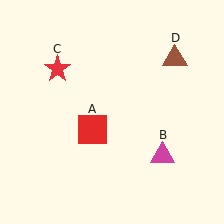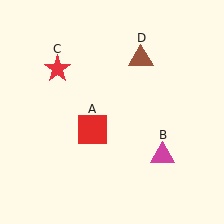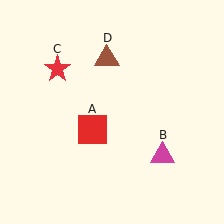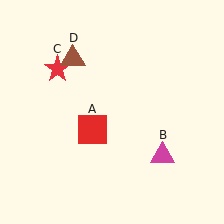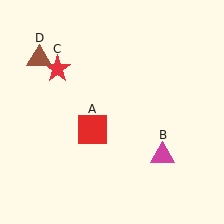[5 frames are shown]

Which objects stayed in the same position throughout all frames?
Red square (object A) and magenta triangle (object B) and red star (object C) remained stationary.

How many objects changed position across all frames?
1 object changed position: brown triangle (object D).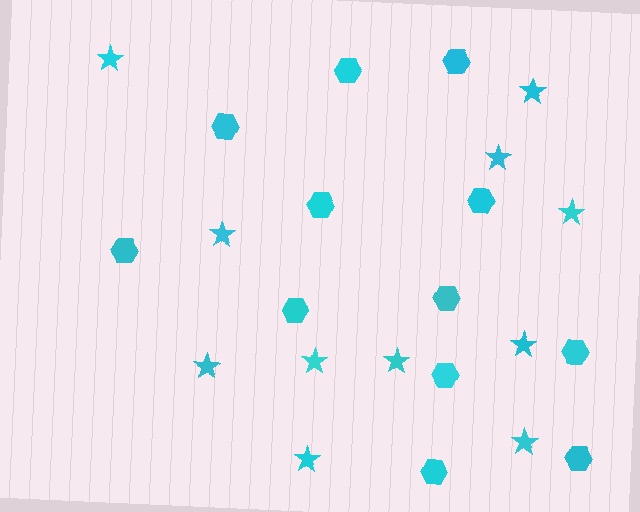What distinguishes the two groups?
There are 2 groups: one group of hexagons (12) and one group of stars (11).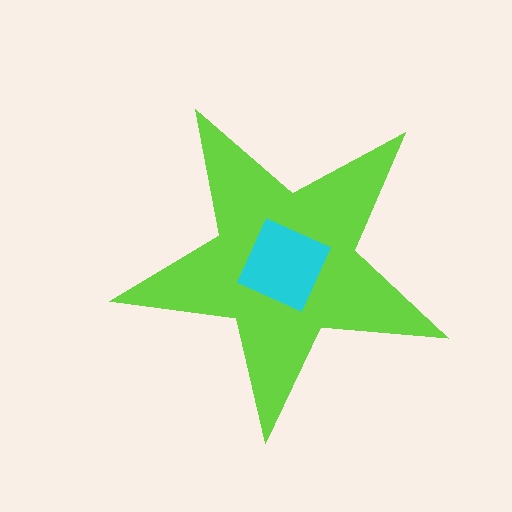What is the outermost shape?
The lime star.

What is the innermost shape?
The cyan diamond.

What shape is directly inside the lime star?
The cyan diamond.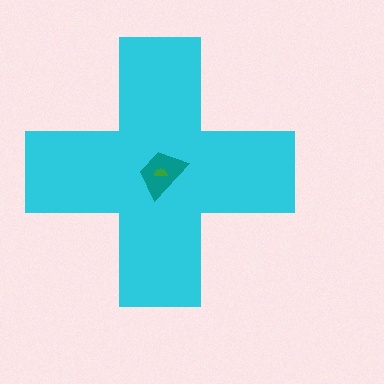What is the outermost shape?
The cyan cross.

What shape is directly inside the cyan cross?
The teal trapezoid.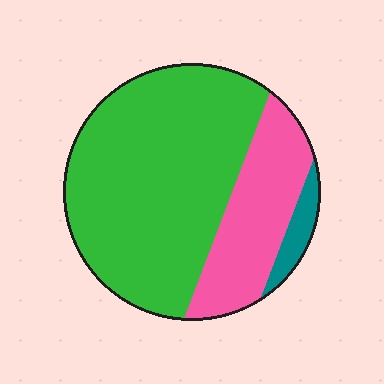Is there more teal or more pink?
Pink.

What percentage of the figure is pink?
Pink takes up about one quarter (1/4) of the figure.